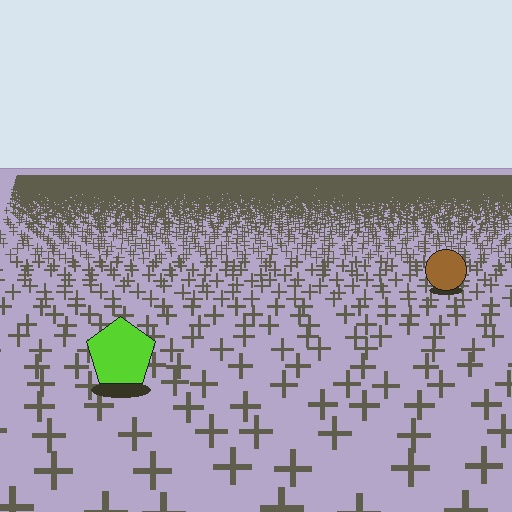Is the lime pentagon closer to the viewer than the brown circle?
Yes. The lime pentagon is closer — you can tell from the texture gradient: the ground texture is coarser near it.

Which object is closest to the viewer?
The lime pentagon is closest. The texture marks near it are larger and more spread out.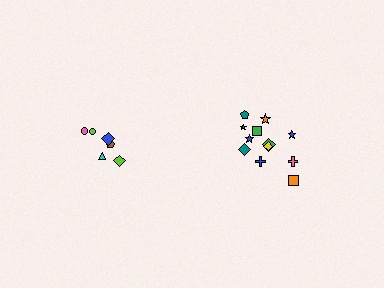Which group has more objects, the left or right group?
The right group.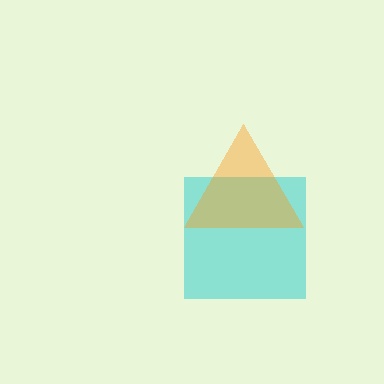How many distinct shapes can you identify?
There are 2 distinct shapes: a cyan square, an orange triangle.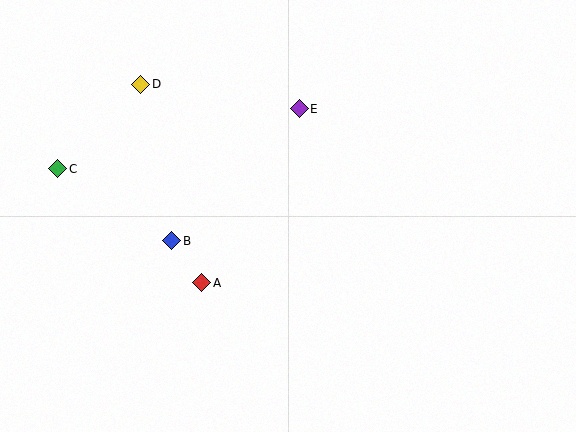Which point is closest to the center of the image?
Point E at (299, 109) is closest to the center.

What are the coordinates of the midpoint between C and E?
The midpoint between C and E is at (178, 139).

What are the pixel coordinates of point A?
Point A is at (201, 283).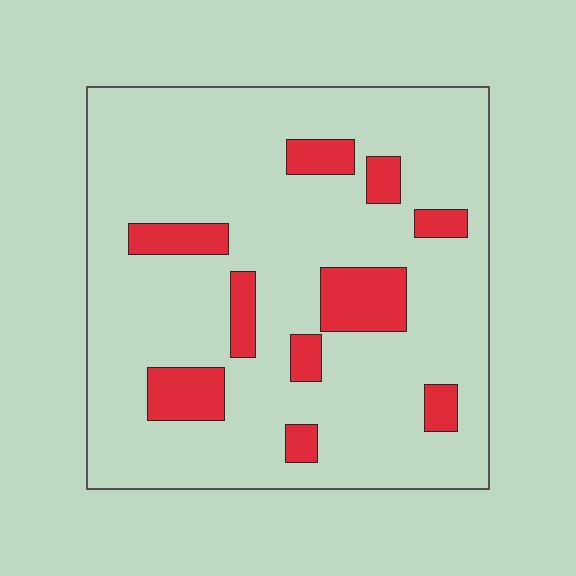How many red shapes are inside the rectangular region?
10.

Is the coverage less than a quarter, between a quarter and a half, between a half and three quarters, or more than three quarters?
Less than a quarter.